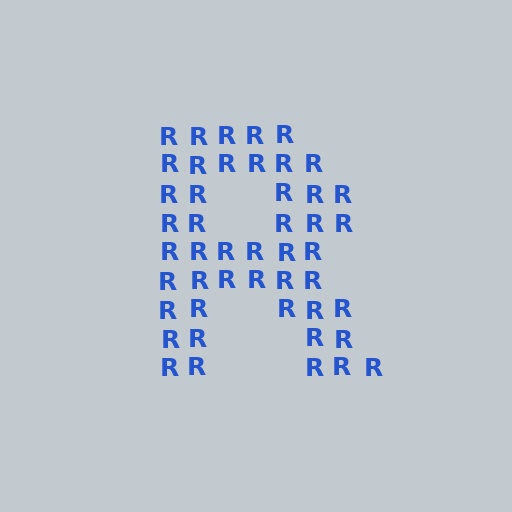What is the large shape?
The large shape is the letter R.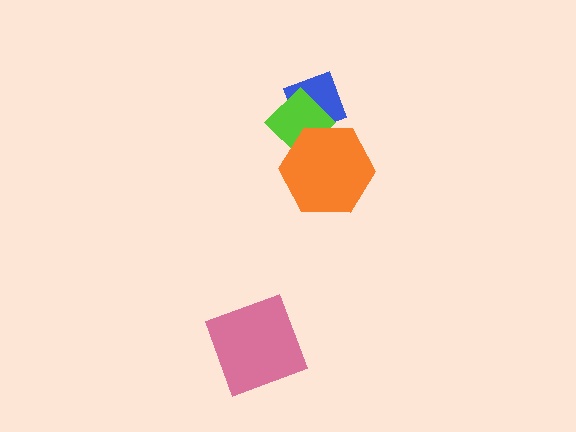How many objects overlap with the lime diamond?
2 objects overlap with the lime diamond.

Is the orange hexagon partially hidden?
No, no other shape covers it.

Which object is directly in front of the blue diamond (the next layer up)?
The lime diamond is directly in front of the blue diamond.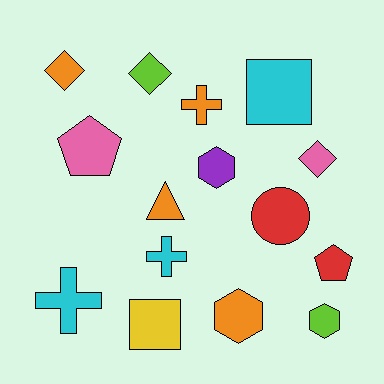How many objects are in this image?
There are 15 objects.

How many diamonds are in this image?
There are 3 diamonds.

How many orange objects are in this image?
There are 4 orange objects.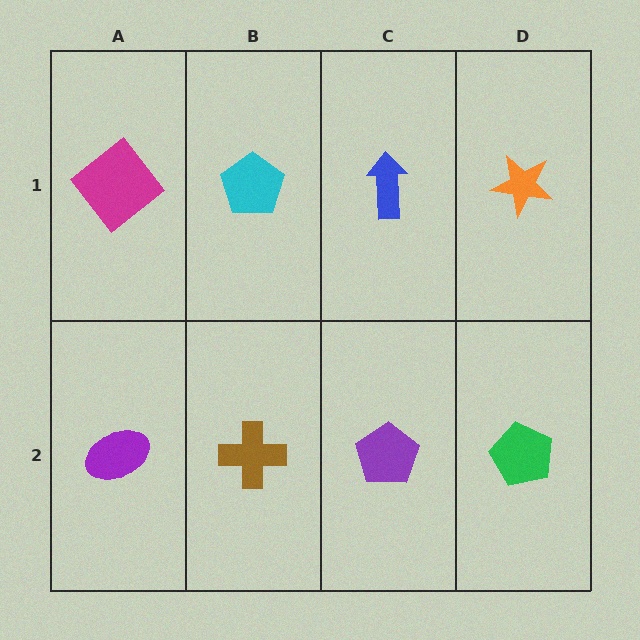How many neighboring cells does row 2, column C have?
3.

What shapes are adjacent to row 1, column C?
A purple pentagon (row 2, column C), a cyan pentagon (row 1, column B), an orange star (row 1, column D).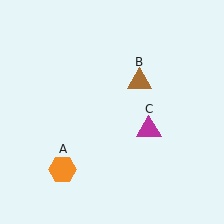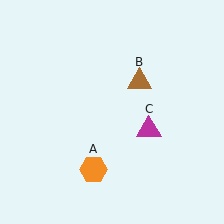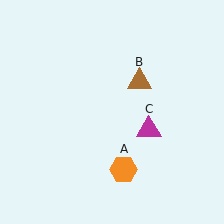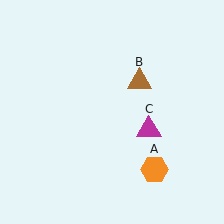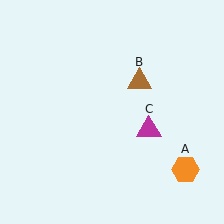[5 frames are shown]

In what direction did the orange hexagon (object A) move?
The orange hexagon (object A) moved right.